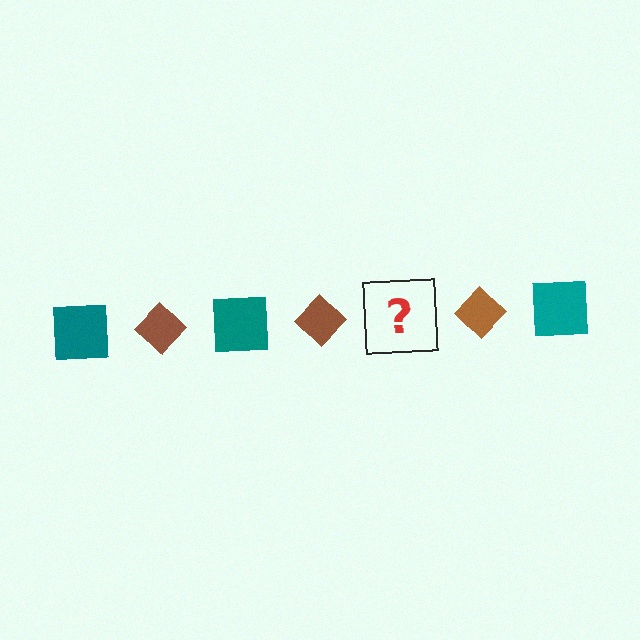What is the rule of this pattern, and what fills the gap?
The rule is that the pattern alternates between teal square and brown diamond. The gap should be filled with a teal square.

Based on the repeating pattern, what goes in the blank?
The blank should be a teal square.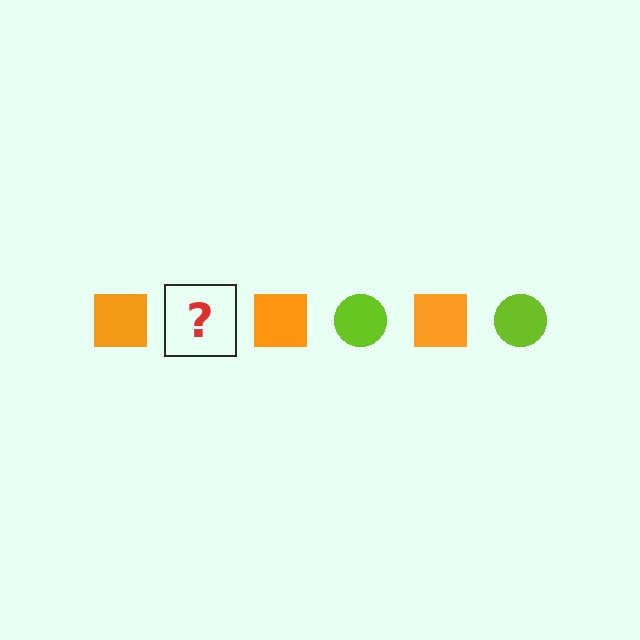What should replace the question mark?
The question mark should be replaced with a lime circle.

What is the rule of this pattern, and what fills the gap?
The rule is that the pattern alternates between orange square and lime circle. The gap should be filled with a lime circle.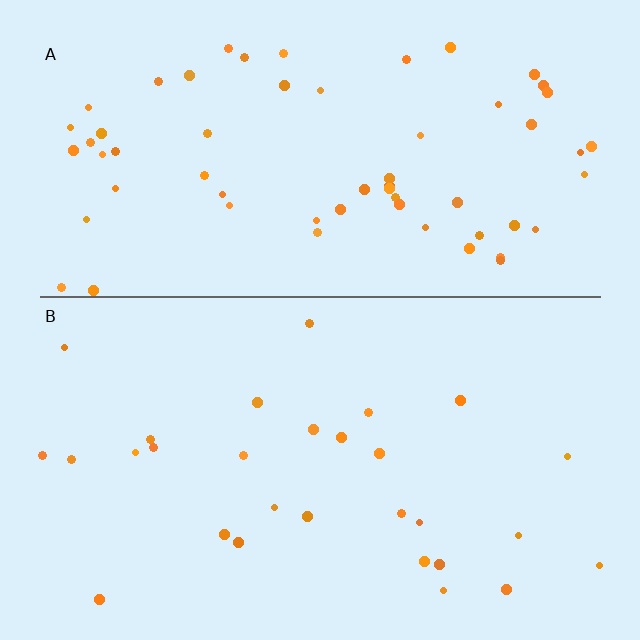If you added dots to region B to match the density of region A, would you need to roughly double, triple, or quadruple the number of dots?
Approximately double.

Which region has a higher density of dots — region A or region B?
A (the top).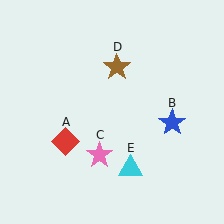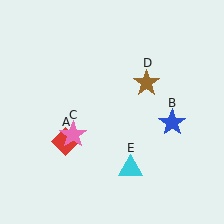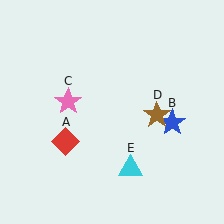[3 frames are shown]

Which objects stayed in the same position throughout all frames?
Red diamond (object A) and blue star (object B) and cyan triangle (object E) remained stationary.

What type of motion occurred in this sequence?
The pink star (object C), brown star (object D) rotated clockwise around the center of the scene.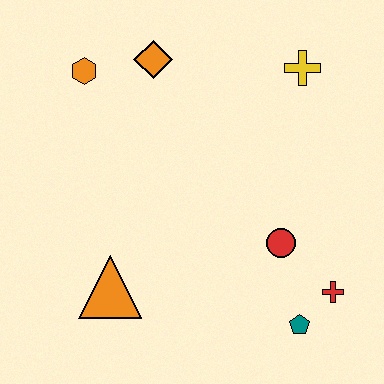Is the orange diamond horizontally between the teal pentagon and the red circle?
No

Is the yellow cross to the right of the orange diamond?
Yes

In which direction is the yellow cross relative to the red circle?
The yellow cross is above the red circle.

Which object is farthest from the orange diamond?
The teal pentagon is farthest from the orange diamond.